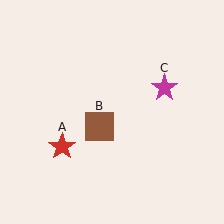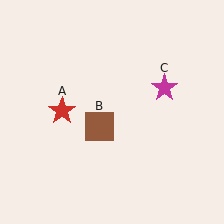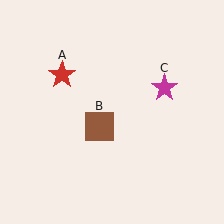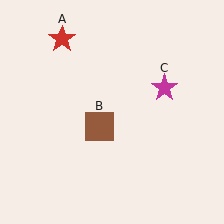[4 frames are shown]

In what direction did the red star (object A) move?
The red star (object A) moved up.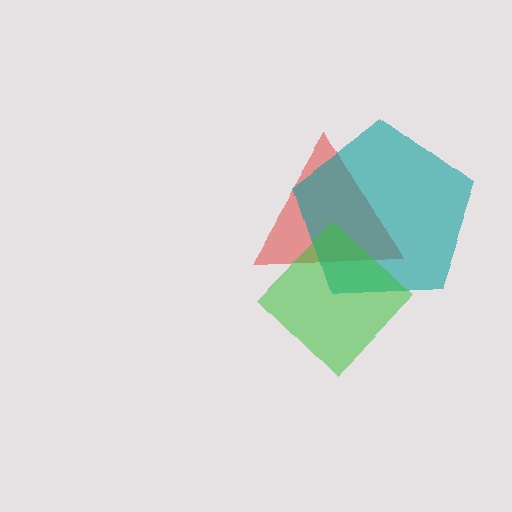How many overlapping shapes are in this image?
There are 3 overlapping shapes in the image.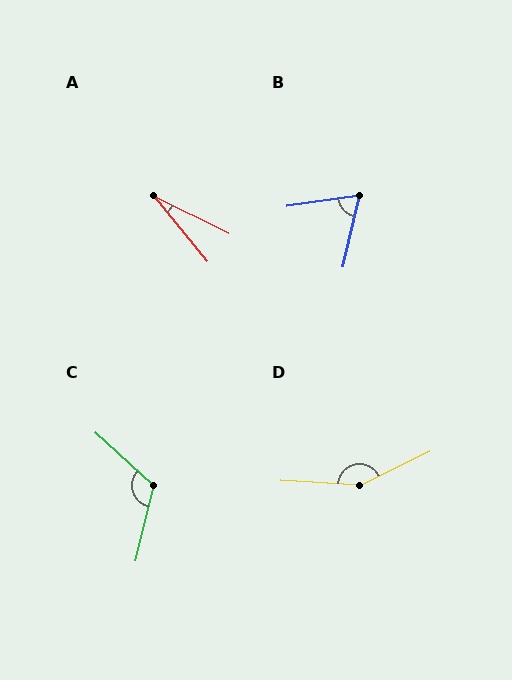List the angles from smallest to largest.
A (24°), B (69°), C (119°), D (151°).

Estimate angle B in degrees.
Approximately 69 degrees.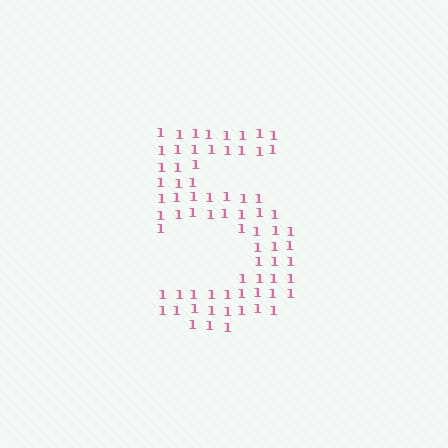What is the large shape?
The large shape is the digit 5.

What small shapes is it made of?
It is made of small digit 1's.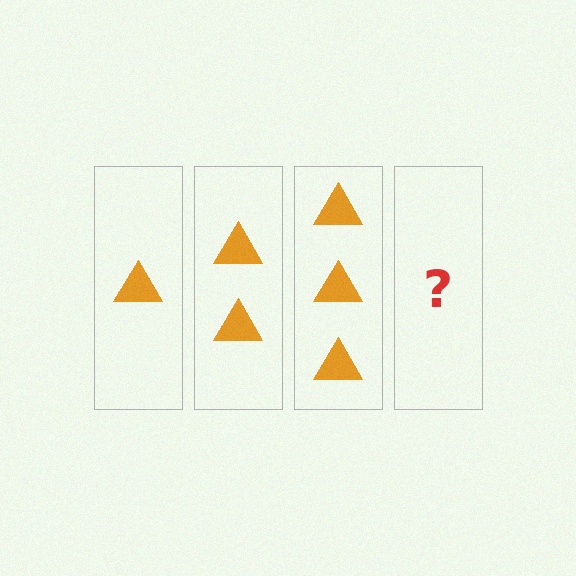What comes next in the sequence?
The next element should be 4 triangles.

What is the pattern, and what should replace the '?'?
The pattern is that each step adds one more triangle. The '?' should be 4 triangles.